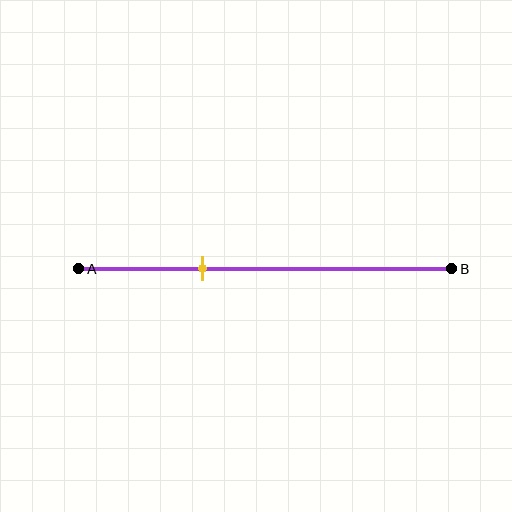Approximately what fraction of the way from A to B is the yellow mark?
The yellow mark is approximately 35% of the way from A to B.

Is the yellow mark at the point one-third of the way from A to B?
Yes, the mark is approximately at the one-third point.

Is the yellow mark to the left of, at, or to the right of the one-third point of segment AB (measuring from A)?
The yellow mark is approximately at the one-third point of segment AB.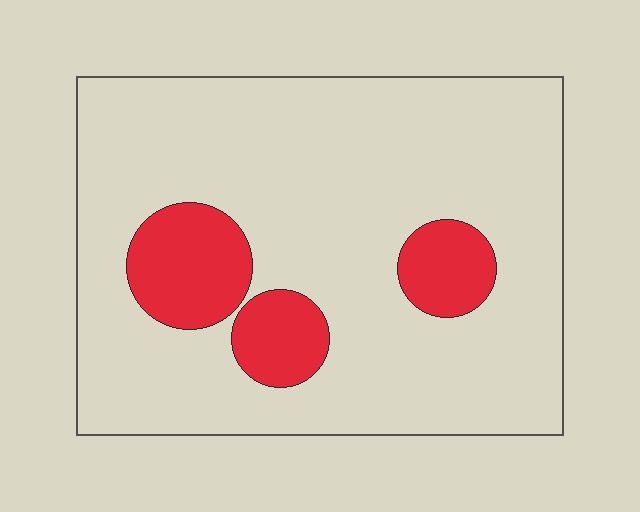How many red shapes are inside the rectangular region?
3.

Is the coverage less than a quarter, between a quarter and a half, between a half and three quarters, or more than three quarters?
Less than a quarter.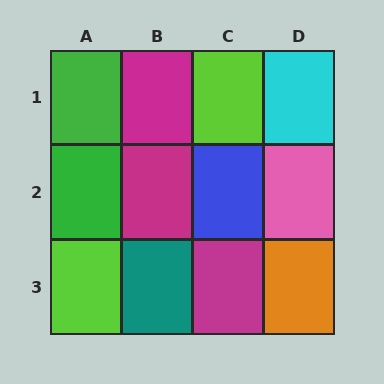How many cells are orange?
1 cell is orange.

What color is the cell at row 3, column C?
Magenta.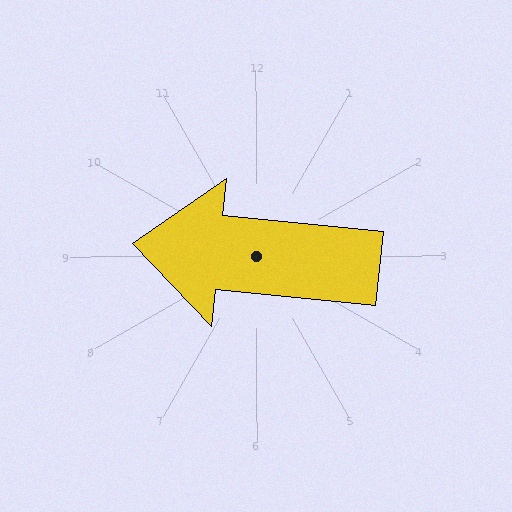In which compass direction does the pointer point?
West.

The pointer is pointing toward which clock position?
Roughly 9 o'clock.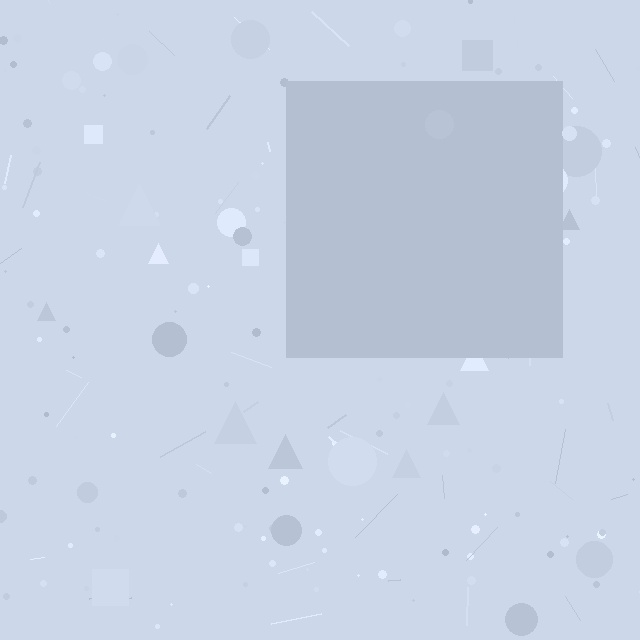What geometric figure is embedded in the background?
A square is embedded in the background.